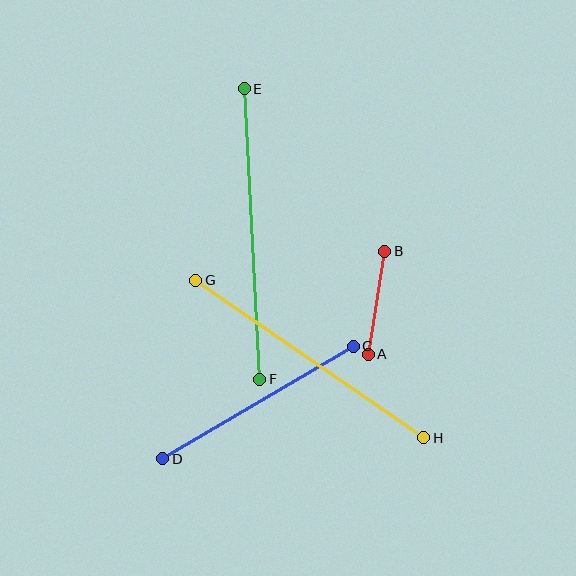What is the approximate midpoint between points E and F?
The midpoint is at approximately (252, 234) pixels.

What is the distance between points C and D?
The distance is approximately 221 pixels.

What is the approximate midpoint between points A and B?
The midpoint is at approximately (377, 303) pixels.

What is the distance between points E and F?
The distance is approximately 291 pixels.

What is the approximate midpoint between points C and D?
The midpoint is at approximately (258, 402) pixels.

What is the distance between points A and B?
The distance is approximately 104 pixels.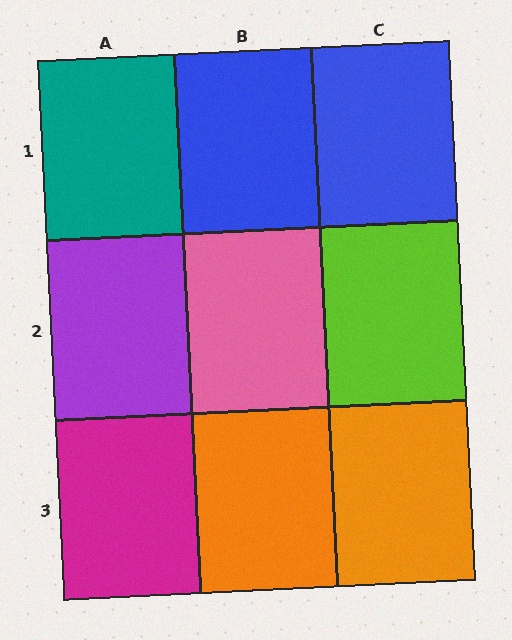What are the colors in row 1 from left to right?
Teal, blue, blue.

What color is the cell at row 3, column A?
Magenta.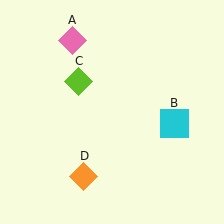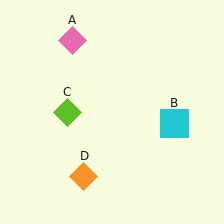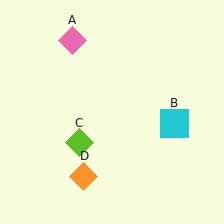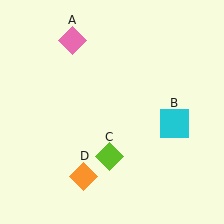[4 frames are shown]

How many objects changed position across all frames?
1 object changed position: lime diamond (object C).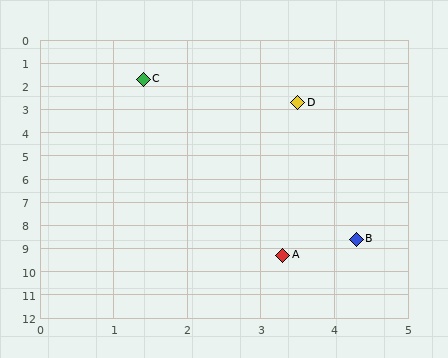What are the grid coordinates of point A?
Point A is at approximately (3.3, 9.3).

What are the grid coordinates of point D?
Point D is at approximately (3.5, 2.7).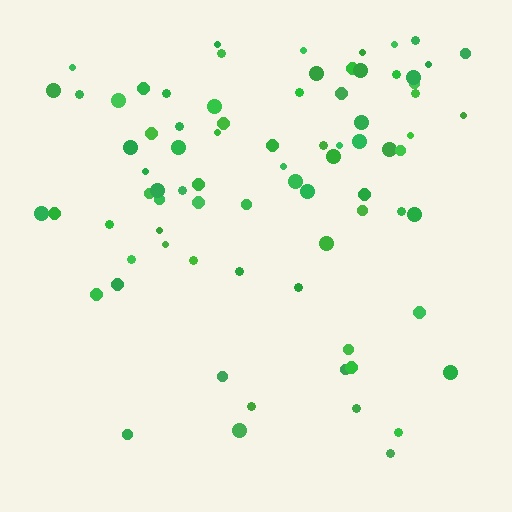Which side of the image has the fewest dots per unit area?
The bottom.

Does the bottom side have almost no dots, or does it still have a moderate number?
Still a moderate number, just noticeably fewer than the top.